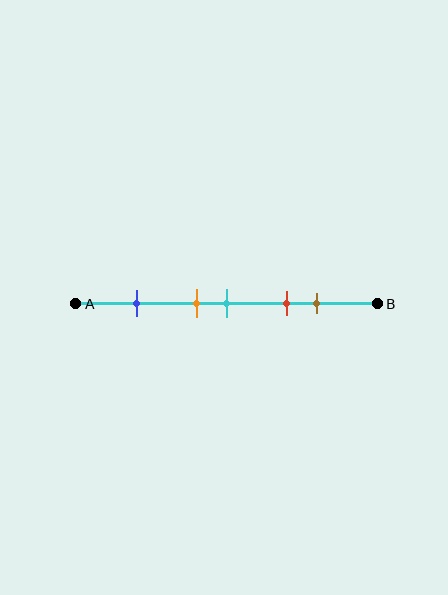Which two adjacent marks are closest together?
The orange and cyan marks are the closest adjacent pair.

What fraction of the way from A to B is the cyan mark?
The cyan mark is approximately 50% (0.5) of the way from A to B.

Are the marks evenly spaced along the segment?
No, the marks are not evenly spaced.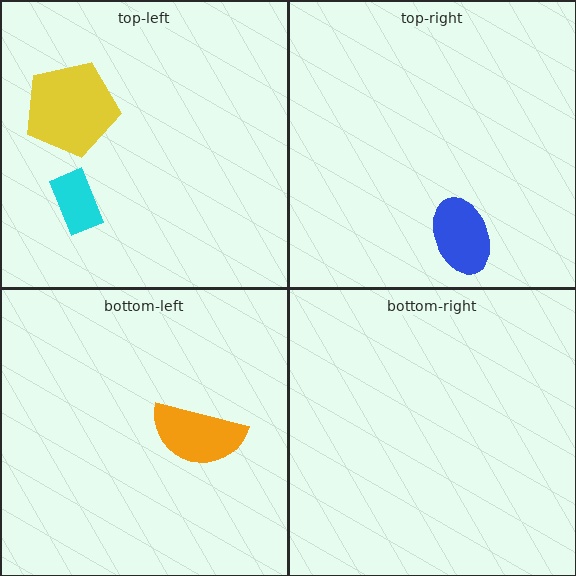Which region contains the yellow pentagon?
The top-left region.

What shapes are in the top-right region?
The blue ellipse.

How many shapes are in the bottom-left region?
1.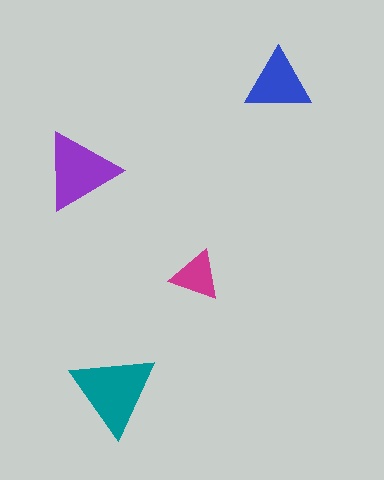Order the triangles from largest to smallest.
the teal one, the purple one, the blue one, the magenta one.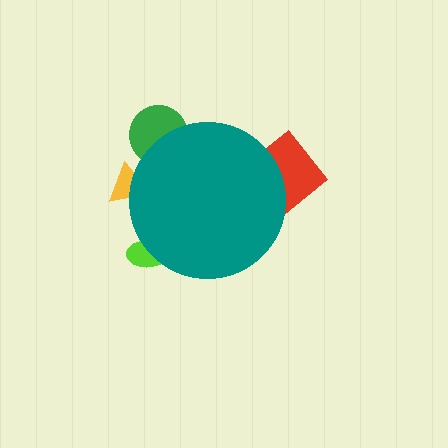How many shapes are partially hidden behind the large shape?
5 shapes are partially hidden.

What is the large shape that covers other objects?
A teal circle.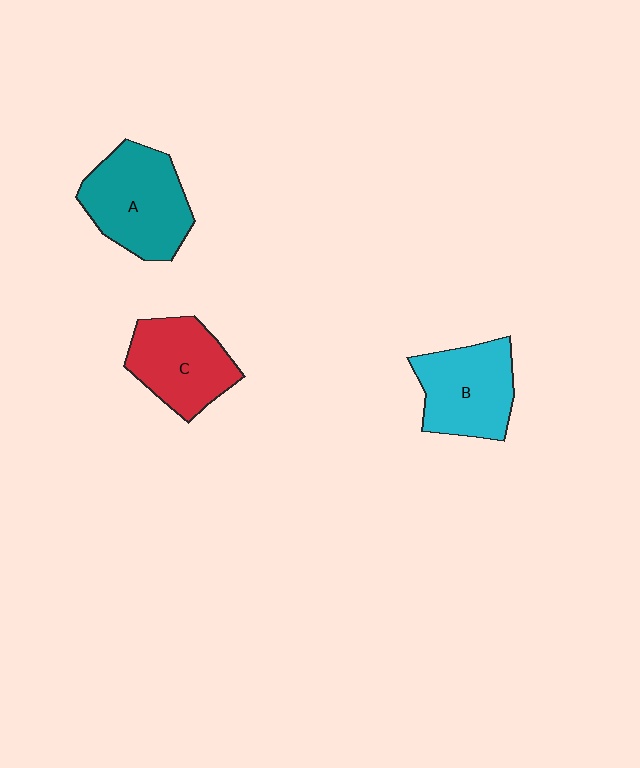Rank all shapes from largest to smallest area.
From largest to smallest: A (teal), B (cyan), C (red).